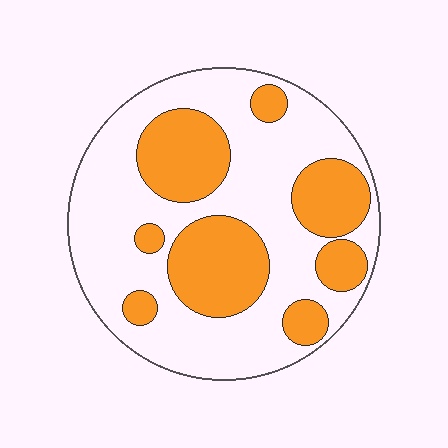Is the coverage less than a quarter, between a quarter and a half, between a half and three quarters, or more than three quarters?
Between a quarter and a half.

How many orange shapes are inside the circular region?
8.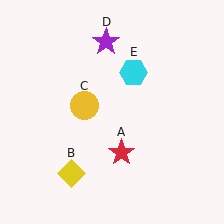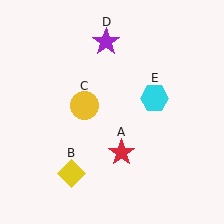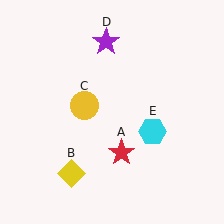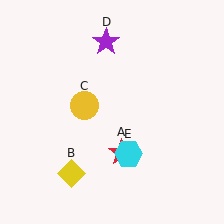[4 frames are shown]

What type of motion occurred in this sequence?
The cyan hexagon (object E) rotated clockwise around the center of the scene.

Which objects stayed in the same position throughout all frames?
Red star (object A) and yellow diamond (object B) and yellow circle (object C) and purple star (object D) remained stationary.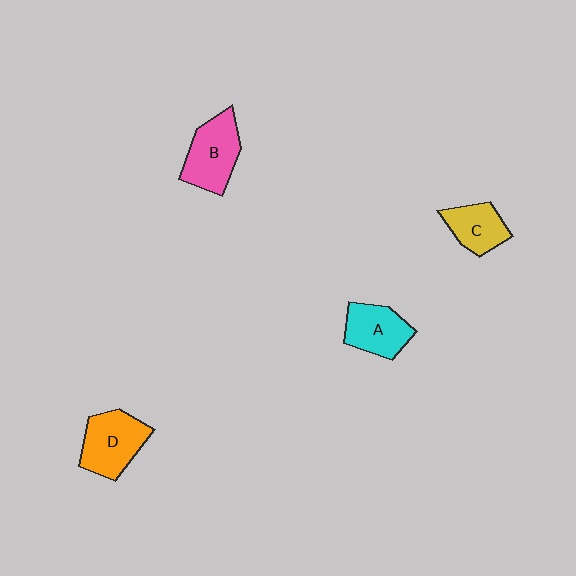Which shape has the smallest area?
Shape C (yellow).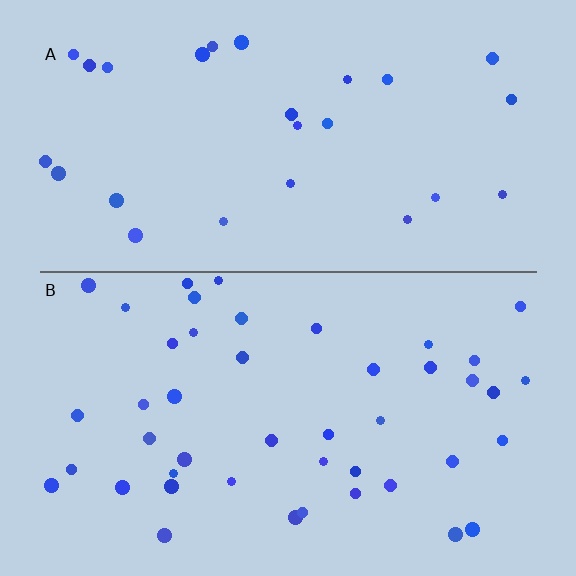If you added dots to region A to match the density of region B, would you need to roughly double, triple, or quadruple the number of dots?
Approximately double.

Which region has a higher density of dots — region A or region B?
B (the bottom).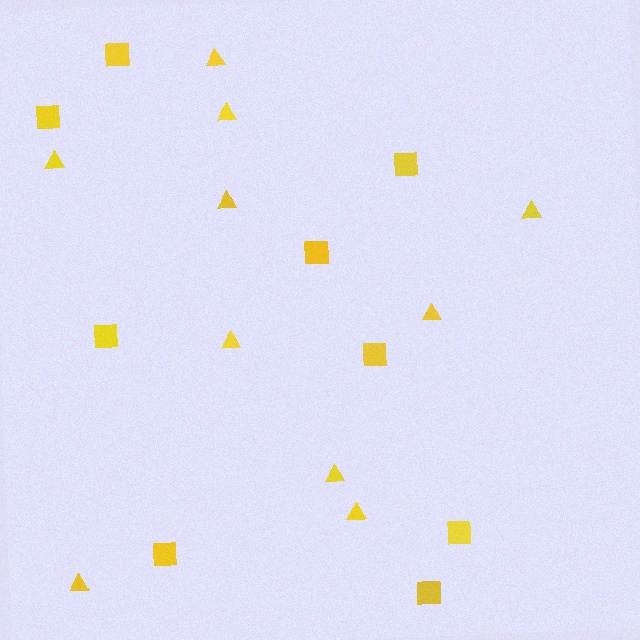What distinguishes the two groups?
There are 2 groups: one group of triangles (10) and one group of squares (9).